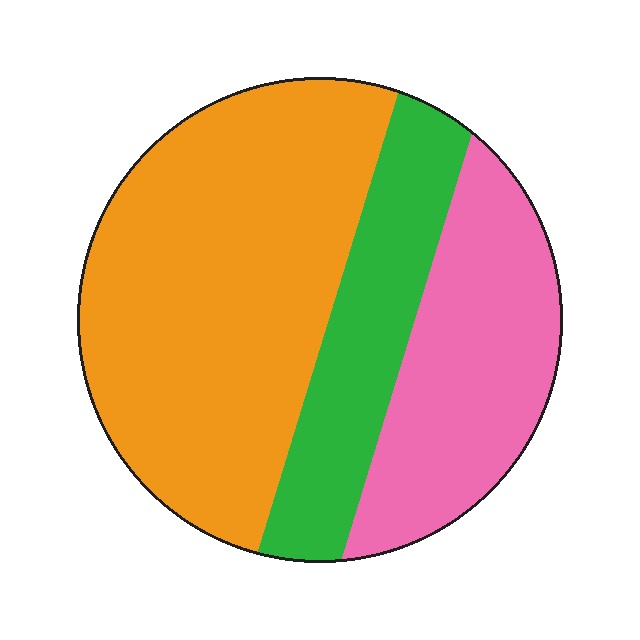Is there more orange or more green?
Orange.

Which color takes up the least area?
Green, at roughly 20%.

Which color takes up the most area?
Orange, at roughly 50%.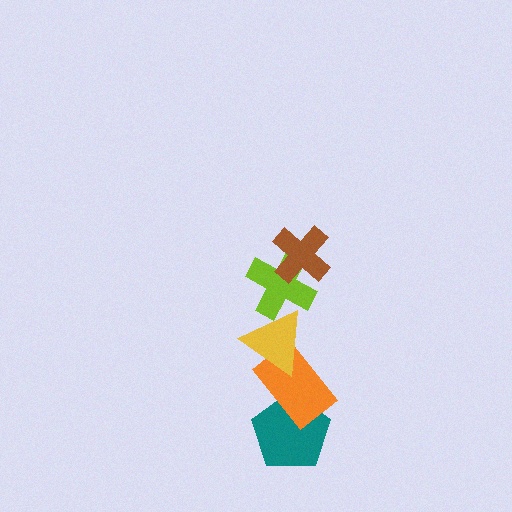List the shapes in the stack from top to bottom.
From top to bottom: the brown cross, the lime cross, the yellow triangle, the orange rectangle, the teal pentagon.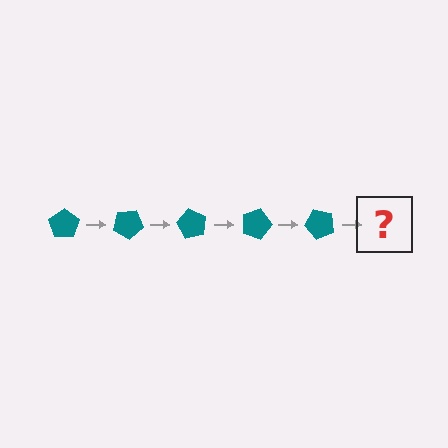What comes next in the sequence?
The next element should be a teal pentagon rotated 150 degrees.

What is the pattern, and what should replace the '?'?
The pattern is that the pentagon rotates 30 degrees each step. The '?' should be a teal pentagon rotated 150 degrees.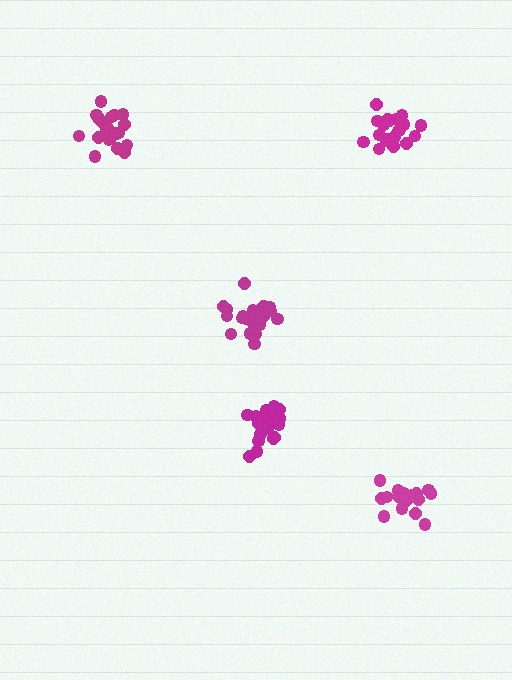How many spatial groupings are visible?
There are 5 spatial groupings.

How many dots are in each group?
Group 1: 21 dots, Group 2: 21 dots, Group 3: 21 dots, Group 4: 19 dots, Group 5: 21 dots (103 total).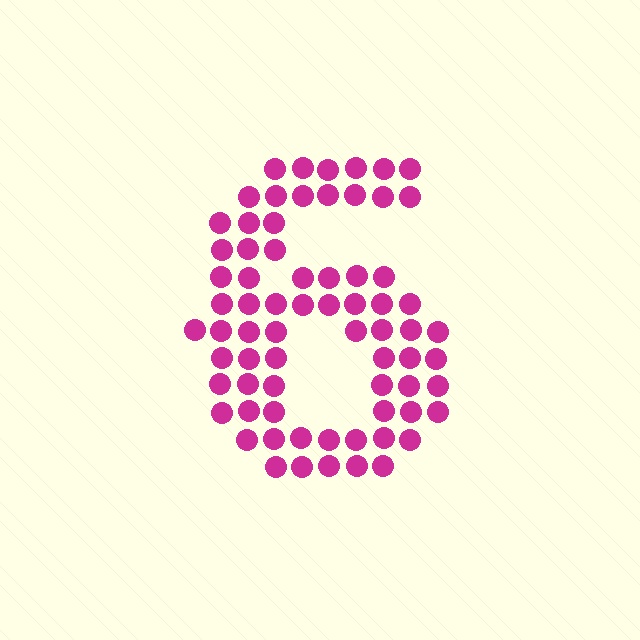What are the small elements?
The small elements are circles.